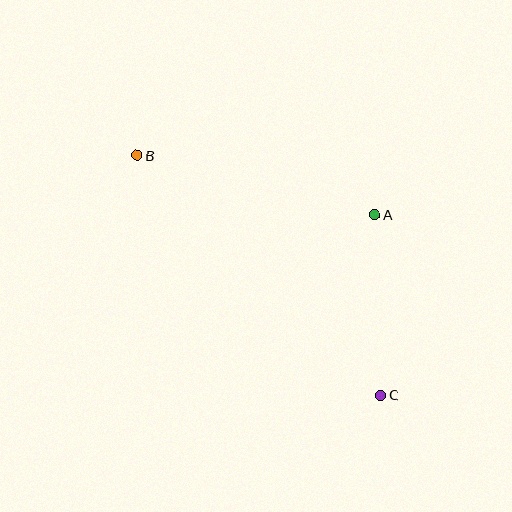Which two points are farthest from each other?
Points B and C are farthest from each other.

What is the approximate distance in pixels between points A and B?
The distance between A and B is approximately 245 pixels.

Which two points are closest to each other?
Points A and C are closest to each other.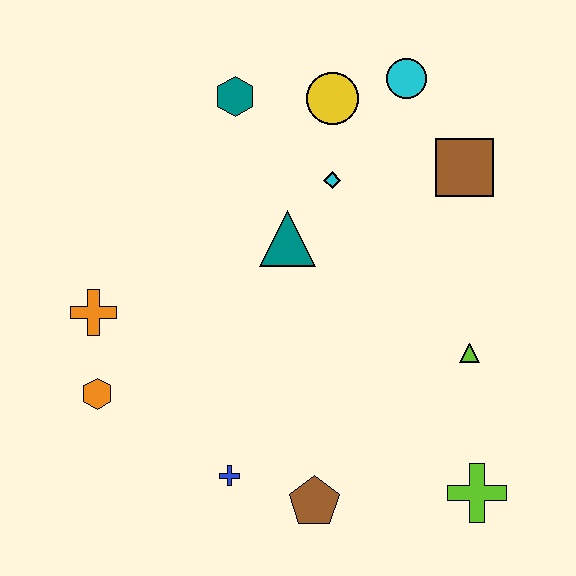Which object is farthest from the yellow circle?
The lime cross is farthest from the yellow circle.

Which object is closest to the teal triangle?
The cyan diamond is closest to the teal triangle.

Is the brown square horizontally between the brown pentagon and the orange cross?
No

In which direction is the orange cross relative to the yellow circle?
The orange cross is to the left of the yellow circle.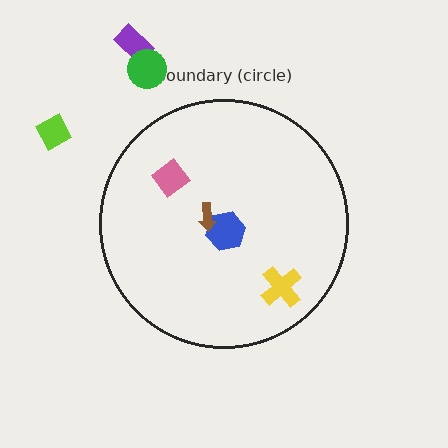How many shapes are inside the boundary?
4 inside, 3 outside.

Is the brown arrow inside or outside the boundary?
Inside.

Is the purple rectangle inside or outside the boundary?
Outside.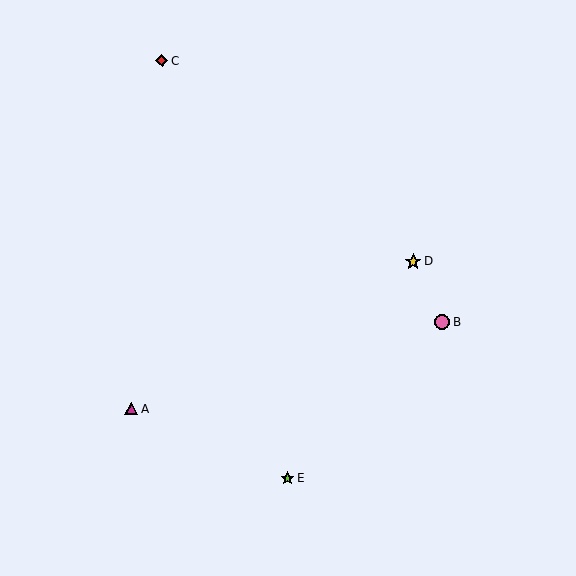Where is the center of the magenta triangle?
The center of the magenta triangle is at (132, 408).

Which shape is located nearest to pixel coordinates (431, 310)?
The pink circle (labeled B) at (443, 322) is nearest to that location.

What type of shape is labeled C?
Shape C is a red diamond.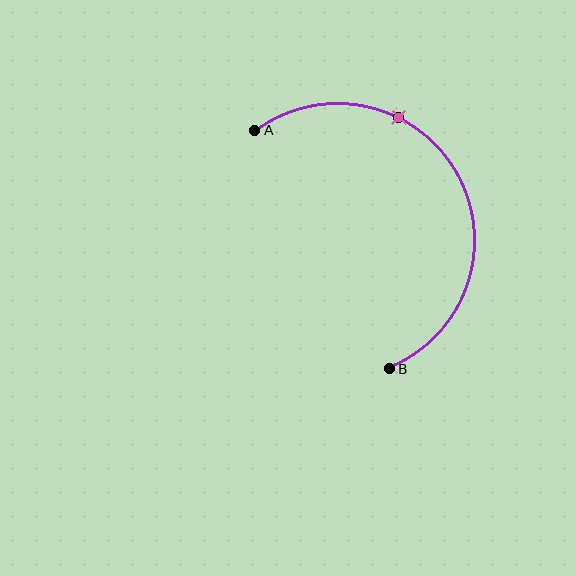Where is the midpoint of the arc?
The arc midpoint is the point on the curve farthest from the straight line joining A and B. It sits to the right of that line.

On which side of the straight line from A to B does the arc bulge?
The arc bulges to the right of the straight line connecting A and B.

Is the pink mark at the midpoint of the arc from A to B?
No. The pink mark lies on the arc but is closer to endpoint A. The arc midpoint would be at the point on the curve equidistant along the arc from both A and B.